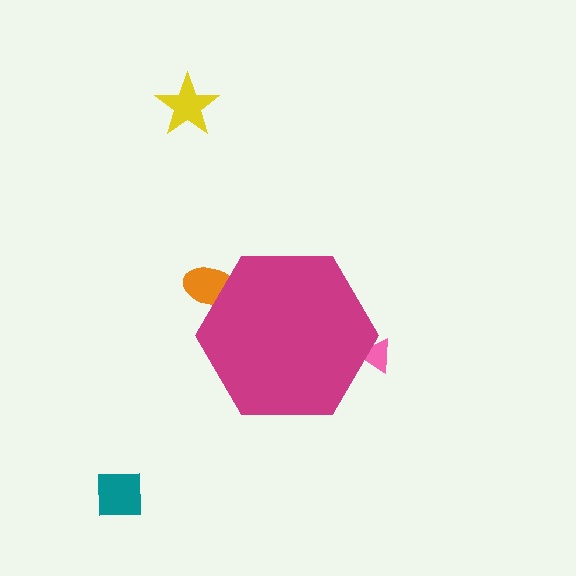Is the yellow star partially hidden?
No, the yellow star is fully visible.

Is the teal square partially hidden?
No, the teal square is fully visible.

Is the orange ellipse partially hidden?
Yes, the orange ellipse is partially hidden behind the magenta hexagon.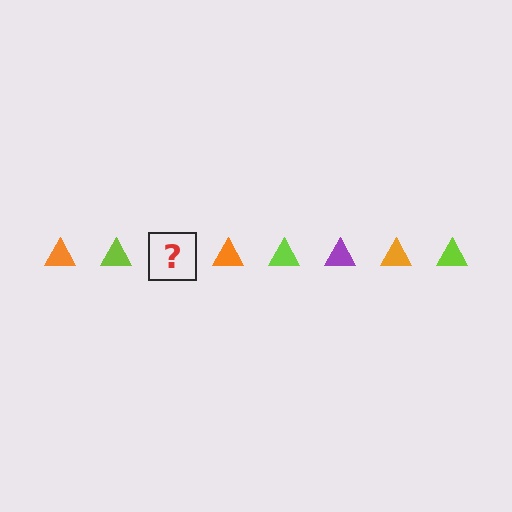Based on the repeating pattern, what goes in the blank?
The blank should be a purple triangle.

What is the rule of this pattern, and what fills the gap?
The rule is that the pattern cycles through orange, lime, purple triangles. The gap should be filled with a purple triangle.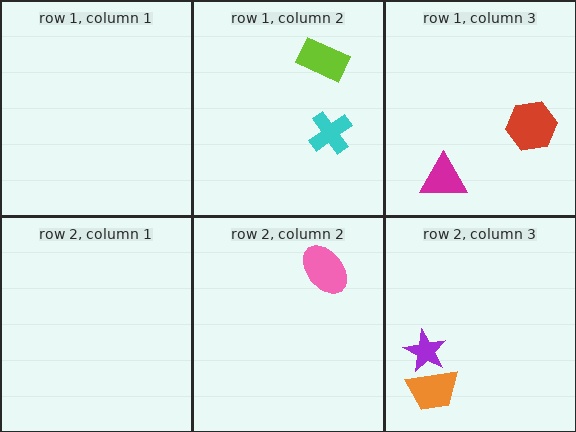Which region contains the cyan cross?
The row 1, column 2 region.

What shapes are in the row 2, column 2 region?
The pink ellipse.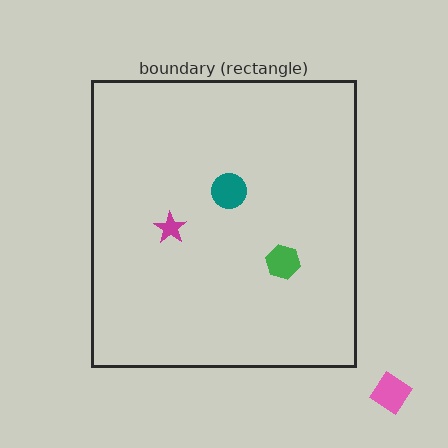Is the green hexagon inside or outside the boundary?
Inside.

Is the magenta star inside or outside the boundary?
Inside.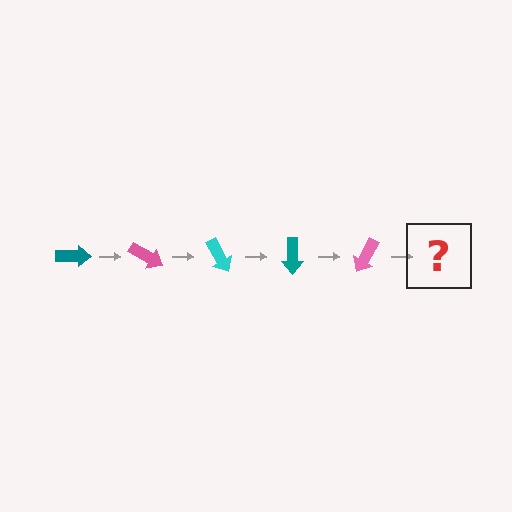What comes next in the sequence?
The next element should be a cyan arrow, rotated 150 degrees from the start.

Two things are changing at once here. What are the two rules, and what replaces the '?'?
The two rules are that it rotates 30 degrees each step and the color cycles through teal, pink, and cyan. The '?' should be a cyan arrow, rotated 150 degrees from the start.